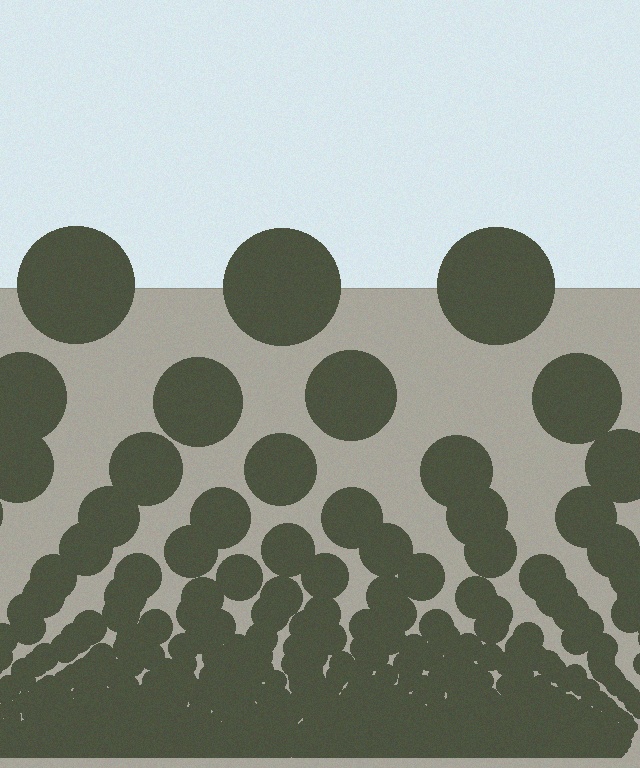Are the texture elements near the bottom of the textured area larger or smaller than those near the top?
Smaller. The gradient is inverted — elements near the bottom are smaller and denser.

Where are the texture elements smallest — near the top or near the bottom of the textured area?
Near the bottom.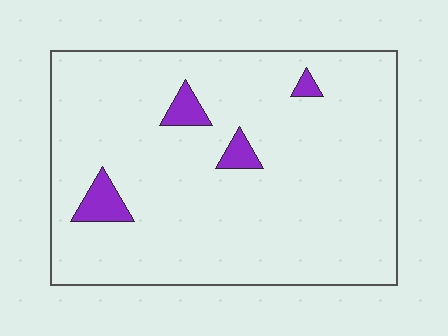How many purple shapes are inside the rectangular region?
4.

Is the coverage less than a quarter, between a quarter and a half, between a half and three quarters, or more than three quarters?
Less than a quarter.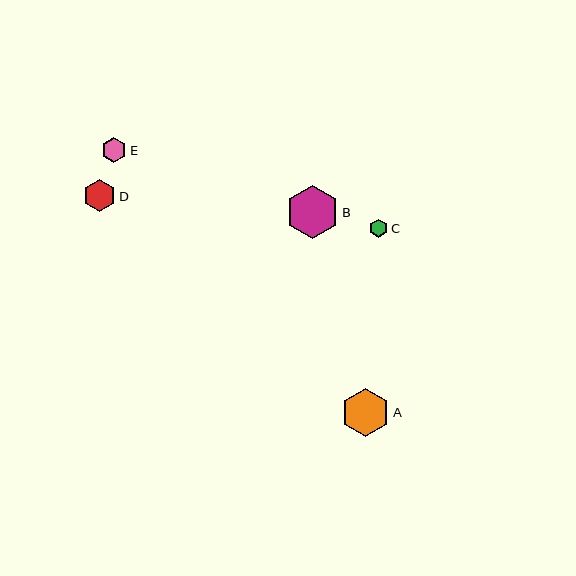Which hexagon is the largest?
Hexagon B is the largest with a size of approximately 54 pixels.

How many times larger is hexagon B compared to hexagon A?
Hexagon B is approximately 1.1 times the size of hexagon A.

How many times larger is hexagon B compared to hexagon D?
Hexagon B is approximately 1.7 times the size of hexagon D.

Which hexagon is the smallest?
Hexagon C is the smallest with a size of approximately 18 pixels.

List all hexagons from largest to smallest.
From largest to smallest: B, A, D, E, C.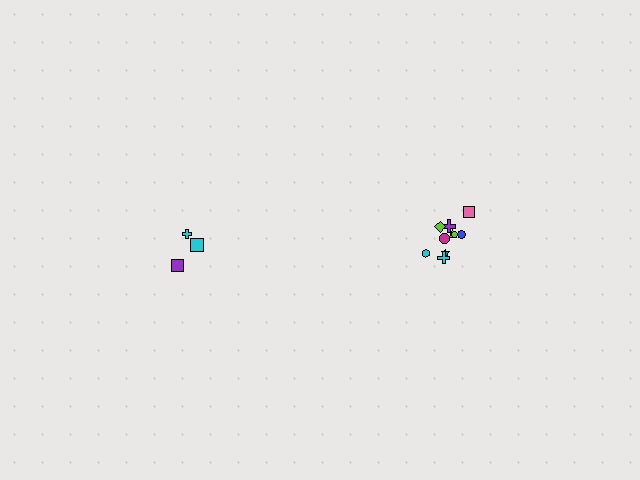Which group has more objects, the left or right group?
The right group.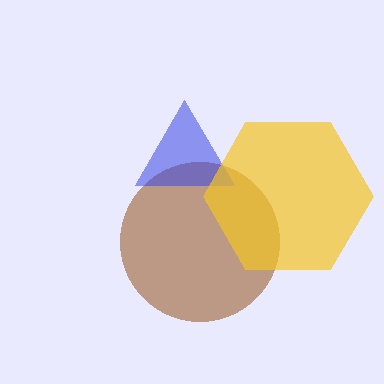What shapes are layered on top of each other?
The layered shapes are: a brown circle, a blue triangle, a yellow hexagon.